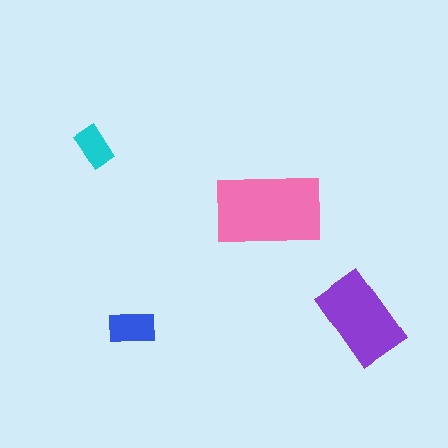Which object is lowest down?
The blue rectangle is bottommost.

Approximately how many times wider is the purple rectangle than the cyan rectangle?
About 2 times wider.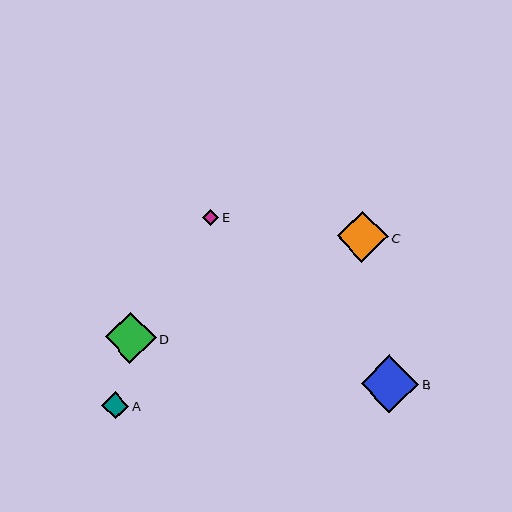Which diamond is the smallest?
Diamond E is the smallest with a size of approximately 16 pixels.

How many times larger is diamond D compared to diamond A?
Diamond D is approximately 1.9 times the size of diamond A.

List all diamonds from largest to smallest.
From largest to smallest: B, C, D, A, E.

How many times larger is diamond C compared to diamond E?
Diamond C is approximately 3.3 times the size of diamond E.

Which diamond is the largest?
Diamond B is the largest with a size of approximately 57 pixels.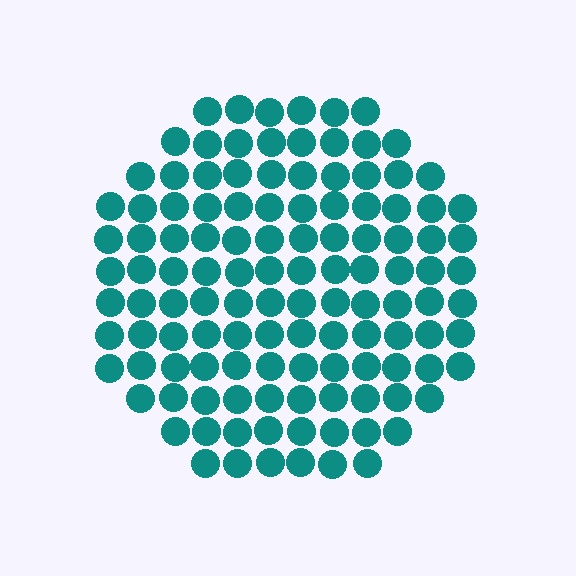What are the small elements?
The small elements are circles.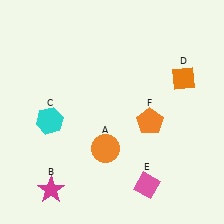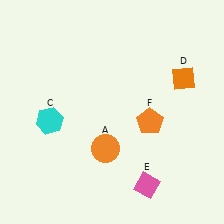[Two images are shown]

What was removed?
The magenta star (B) was removed in Image 2.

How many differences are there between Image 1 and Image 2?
There is 1 difference between the two images.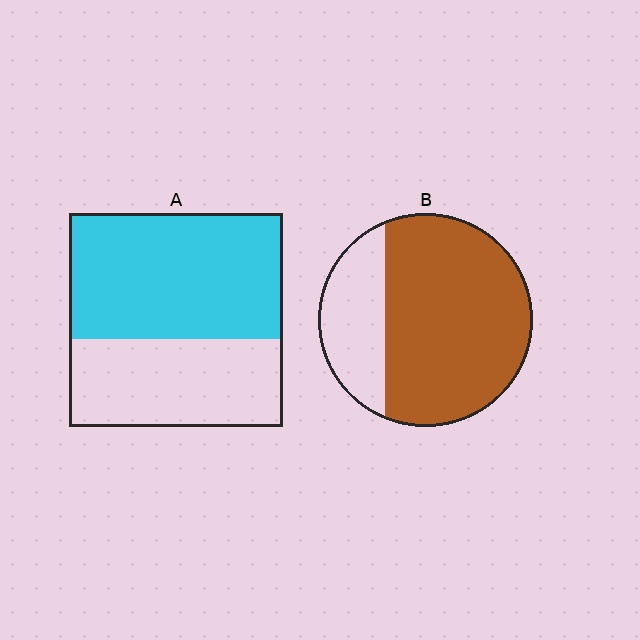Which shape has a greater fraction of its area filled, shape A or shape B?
Shape B.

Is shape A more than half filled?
Yes.